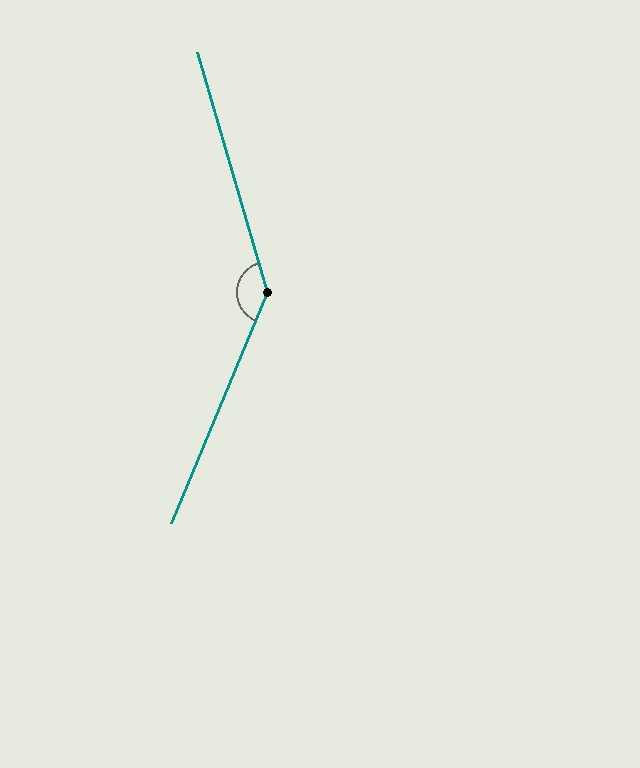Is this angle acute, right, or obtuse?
It is obtuse.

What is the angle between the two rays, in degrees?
Approximately 141 degrees.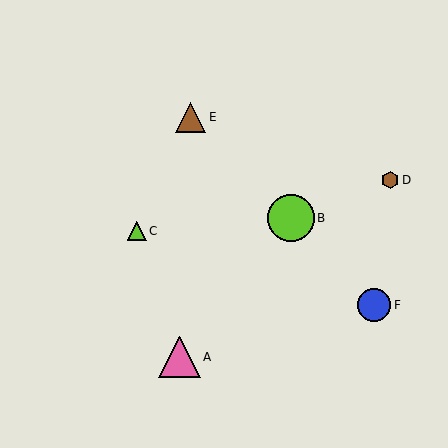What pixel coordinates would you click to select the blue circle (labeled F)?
Click at (374, 305) to select the blue circle F.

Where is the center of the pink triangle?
The center of the pink triangle is at (179, 357).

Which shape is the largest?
The lime circle (labeled B) is the largest.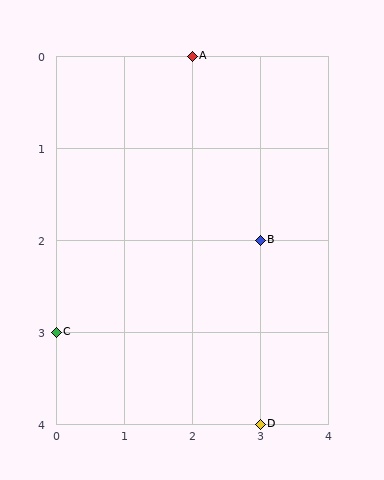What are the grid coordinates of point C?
Point C is at grid coordinates (0, 3).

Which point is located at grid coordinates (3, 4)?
Point D is at (3, 4).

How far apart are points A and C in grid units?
Points A and C are 2 columns and 3 rows apart (about 3.6 grid units diagonally).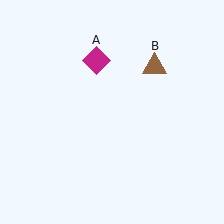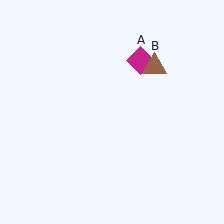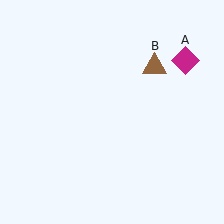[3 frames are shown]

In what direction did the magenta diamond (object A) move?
The magenta diamond (object A) moved right.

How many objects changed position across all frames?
1 object changed position: magenta diamond (object A).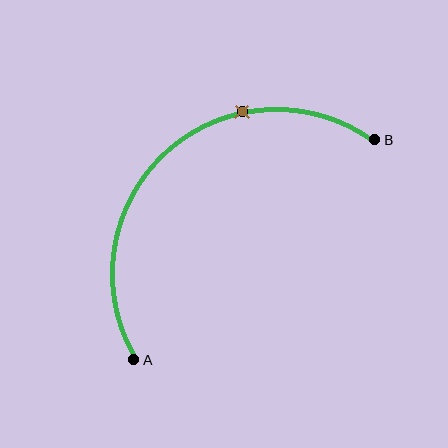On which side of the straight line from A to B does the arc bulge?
The arc bulges above and to the left of the straight line connecting A and B.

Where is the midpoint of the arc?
The arc midpoint is the point on the curve farthest from the straight line joining A and B. It sits above and to the left of that line.